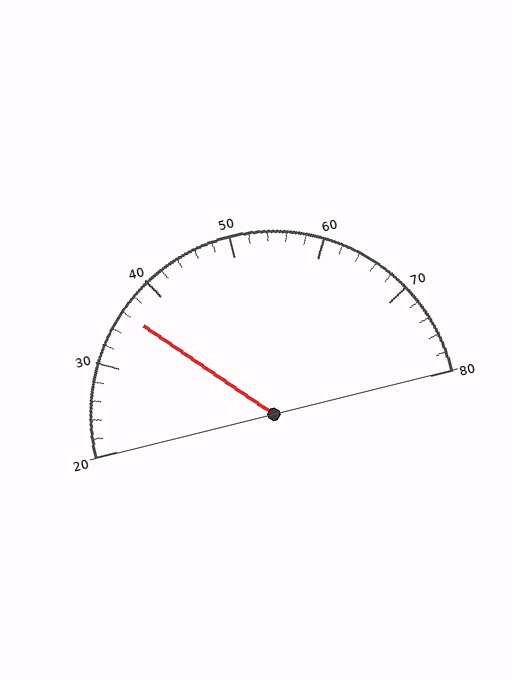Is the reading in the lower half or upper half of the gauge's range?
The reading is in the lower half of the range (20 to 80).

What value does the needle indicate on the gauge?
The needle indicates approximately 36.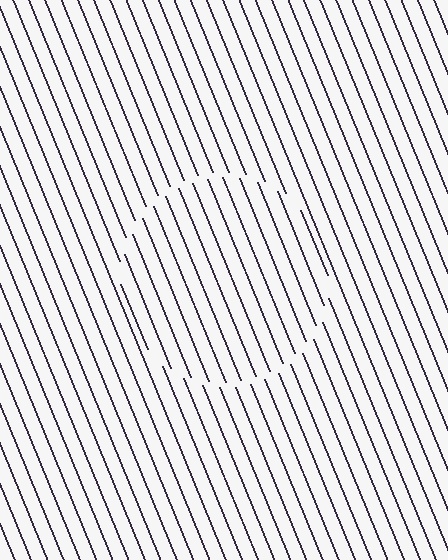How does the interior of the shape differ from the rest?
The interior of the shape contains the same grating, shifted by half a period — the contour is defined by the phase discontinuity where line-ends from the inner and outer gratings abut.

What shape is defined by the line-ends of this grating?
An illusory circle. The interior of the shape contains the same grating, shifted by half a period — the contour is defined by the phase discontinuity where line-ends from the inner and outer gratings abut.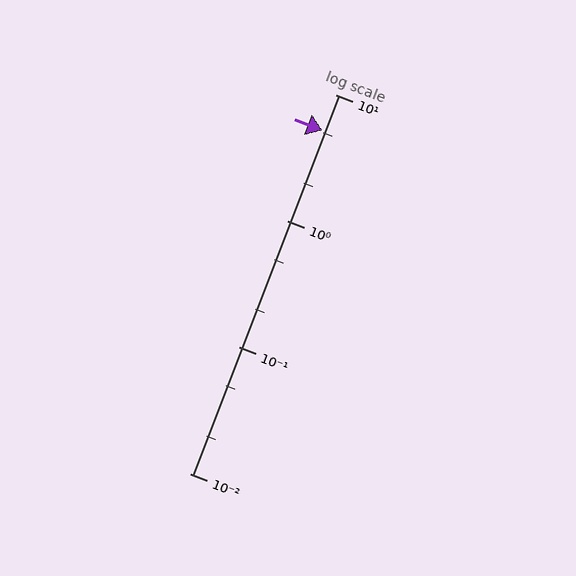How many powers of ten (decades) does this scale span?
The scale spans 3 decades, from 0.01 to 10.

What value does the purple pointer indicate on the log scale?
The pointer indicates approximately 5.2.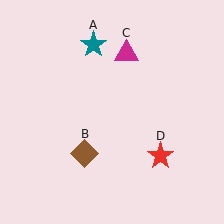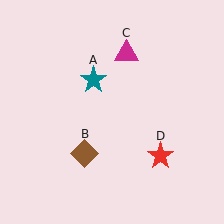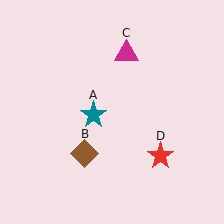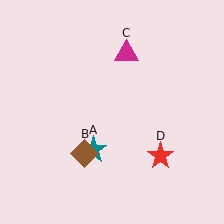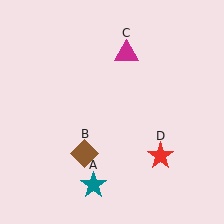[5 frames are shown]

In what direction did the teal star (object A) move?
The teal star (object A) moved down.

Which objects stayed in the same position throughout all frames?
Brown diamond (object B) and magenta triangle (object C) and red star (object D) remained stationary.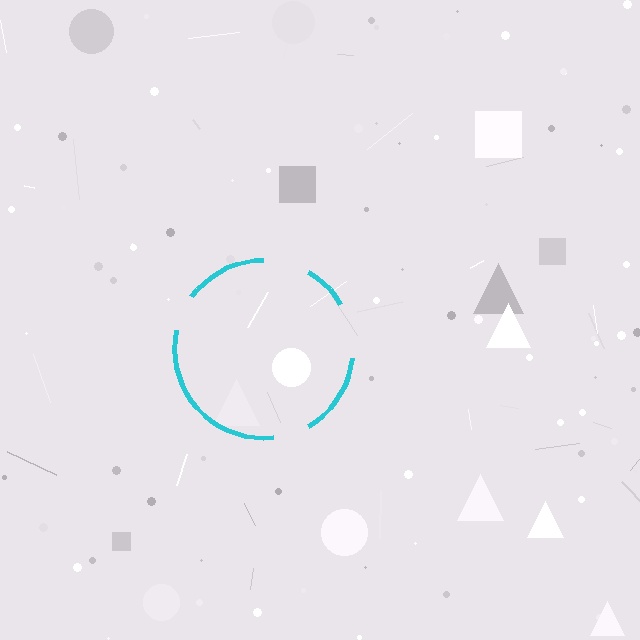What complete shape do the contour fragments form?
The contour fragments form a circle.